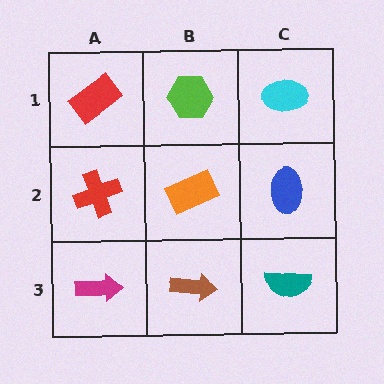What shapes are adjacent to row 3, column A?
A red cross (row 2, column A), a brown arrow (row 3, column B).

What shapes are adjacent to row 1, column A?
A red cross (row 2, column A), a lime hexagon (row 1, column B).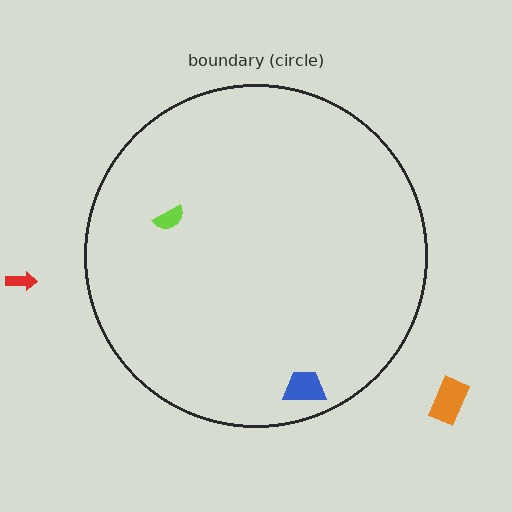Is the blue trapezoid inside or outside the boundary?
Inside.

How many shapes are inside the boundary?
2 inside, 2 outside.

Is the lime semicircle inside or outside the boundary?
Inside.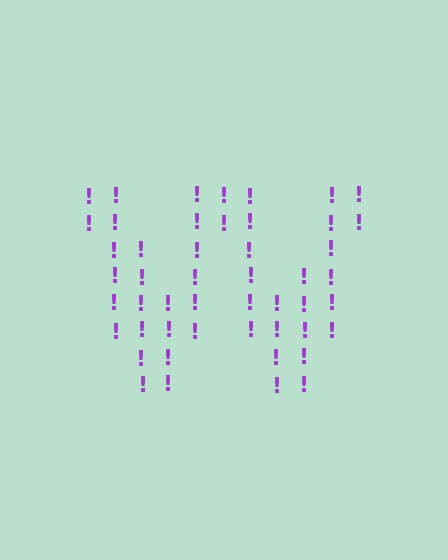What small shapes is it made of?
It is made of small exclamation marks.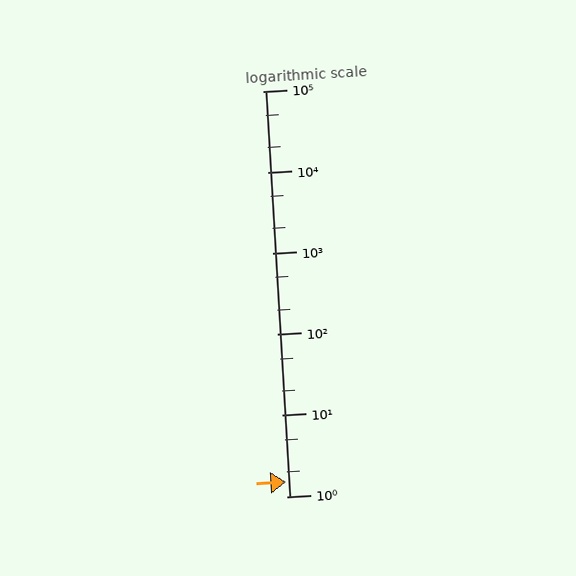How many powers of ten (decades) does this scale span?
The scale spans 5 decades, from 1 to 100000.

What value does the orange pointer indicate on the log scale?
The pointer indicates approximately 1.5.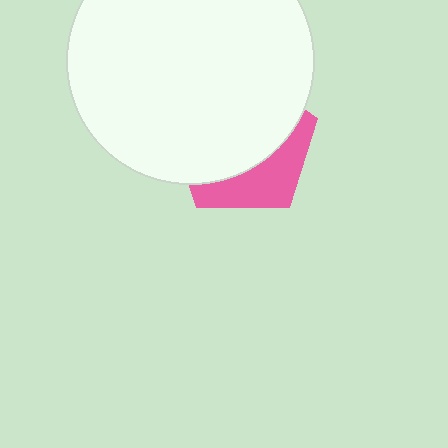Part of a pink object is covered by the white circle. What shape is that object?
It is a pentagon.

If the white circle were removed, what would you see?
You would see the complete pink pentagon.